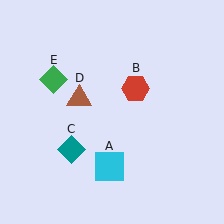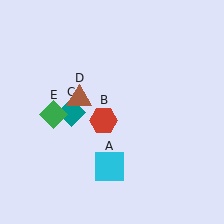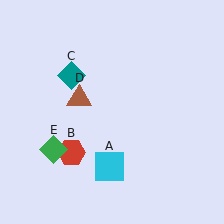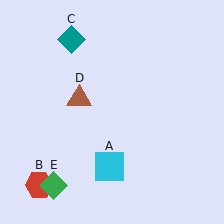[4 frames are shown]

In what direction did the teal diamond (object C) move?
The teal diamond (object C) moved up.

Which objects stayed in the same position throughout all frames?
Cyan square (object A) and brown triangle (object D) remained stationary.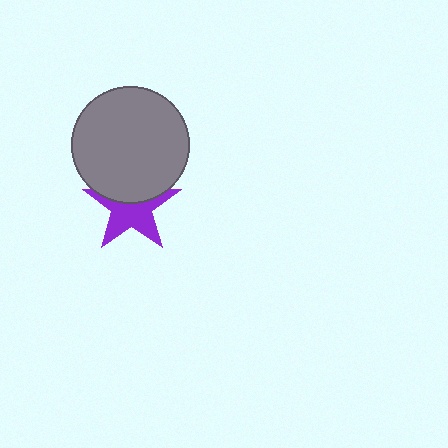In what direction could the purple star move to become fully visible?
The purple star could move down. That would shift it out from behind the gray circle entirely.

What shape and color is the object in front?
The object in front is a gray circle.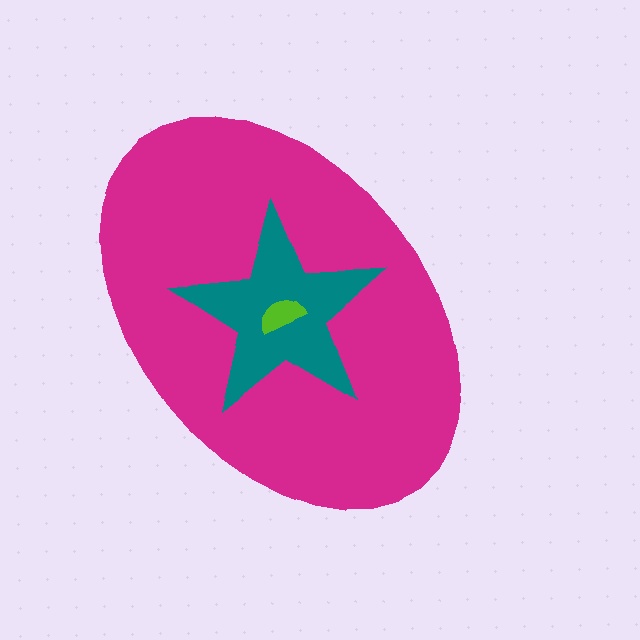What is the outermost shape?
The magenta ellipse.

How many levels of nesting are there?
3.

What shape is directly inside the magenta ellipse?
The teal star.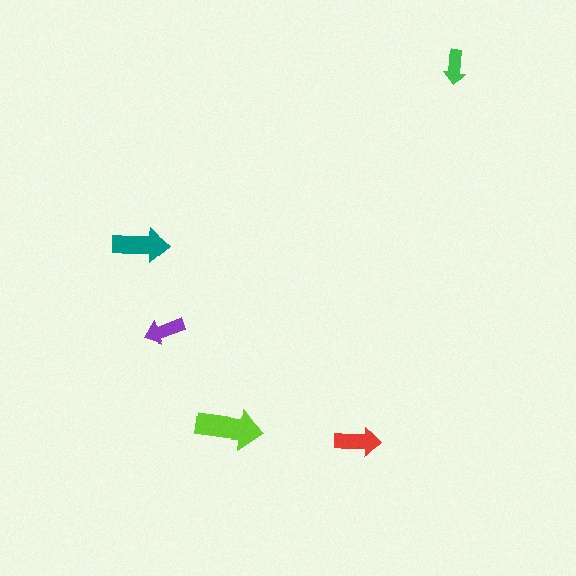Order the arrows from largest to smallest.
the lime one, the teal one, the red one, the purple one, the green one.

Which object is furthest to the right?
The green arrow is rightmost.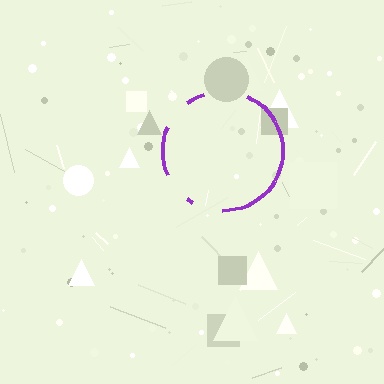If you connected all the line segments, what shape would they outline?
They would outline a circle.